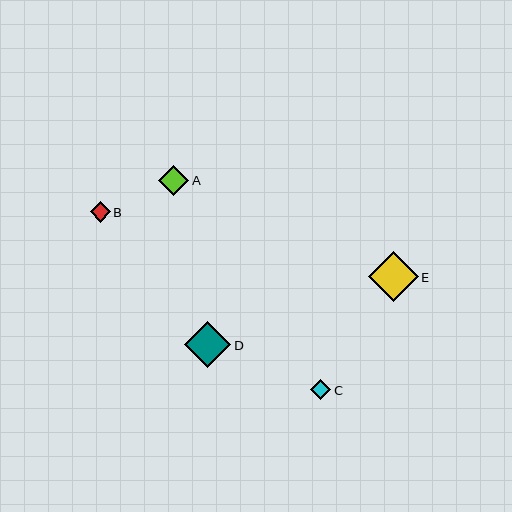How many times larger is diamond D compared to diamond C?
Diamond D is approximately 2.3 times the size of diamond C.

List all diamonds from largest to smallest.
From largest to smallest: E, D, A, B, C.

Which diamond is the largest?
Diamond E is the largest with a size of approximately 50 pixels.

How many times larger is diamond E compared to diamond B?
Diamond E is approximately 2.5 times the size of diamond B.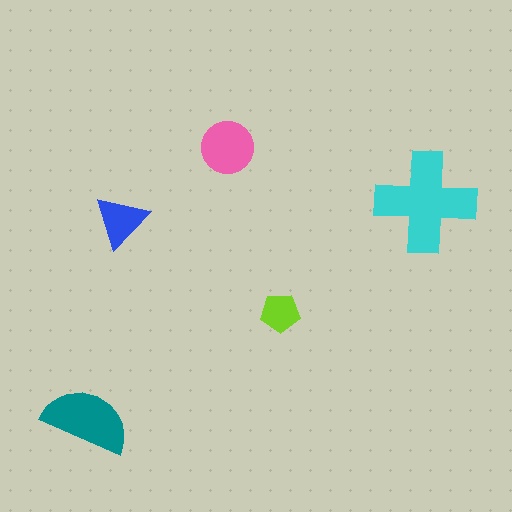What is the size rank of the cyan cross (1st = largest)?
1st.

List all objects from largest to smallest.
The cyan cross, the teal semicircle, the pink circle, the blue triangle, the lime pentagon.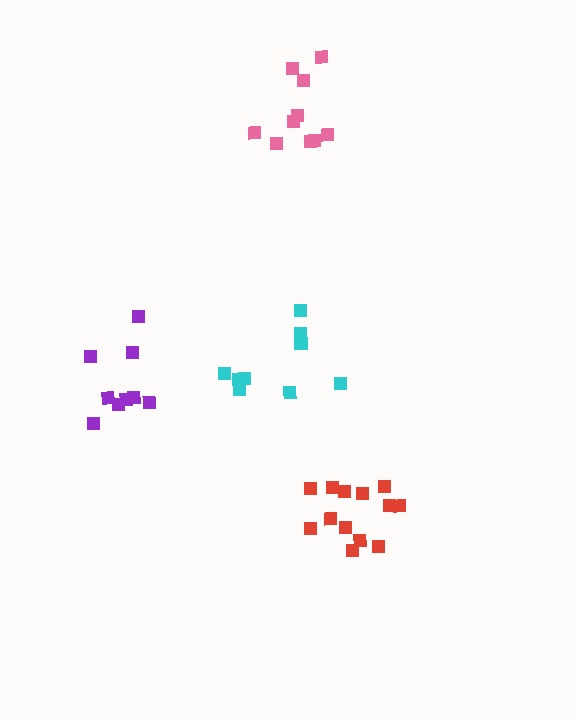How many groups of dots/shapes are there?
There are 4 groups.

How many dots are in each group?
Group 1: 13 dots, Group 2: 10 dots, Group 3: 9 dots, Group 4: 9 dots (41 total).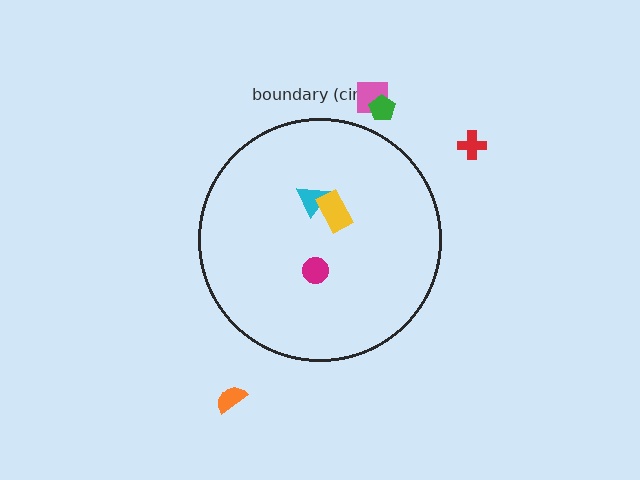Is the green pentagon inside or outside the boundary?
Outside.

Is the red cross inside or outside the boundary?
Outside.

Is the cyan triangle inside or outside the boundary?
Inside.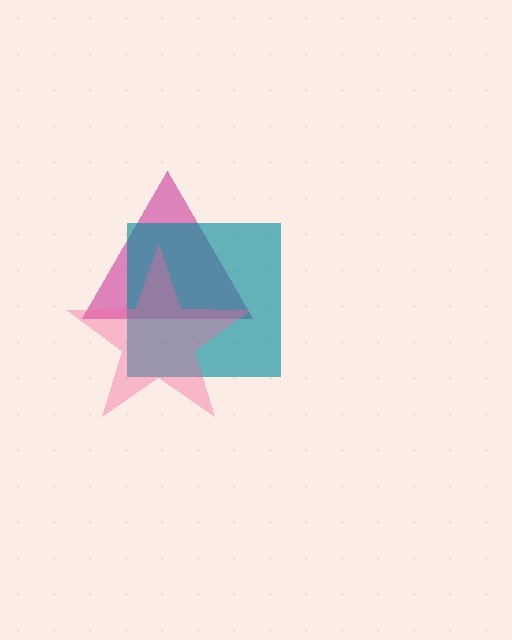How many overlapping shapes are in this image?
There are 3 overlapping shapes in the image.